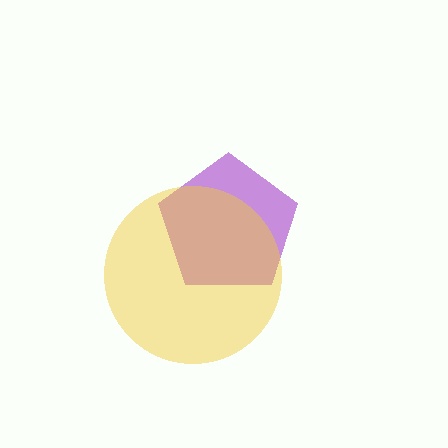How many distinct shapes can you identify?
There are 2 distinct shapes: a purple pentagon, a yellow circle.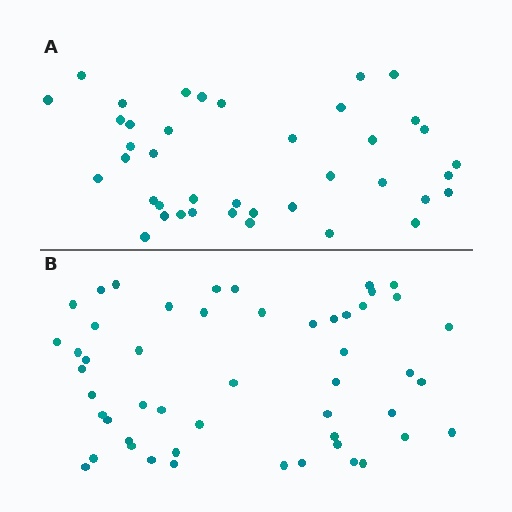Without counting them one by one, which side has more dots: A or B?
Region B (the bottom region) has more dots.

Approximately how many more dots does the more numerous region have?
Region B has roughly 12 or so more dots than region A.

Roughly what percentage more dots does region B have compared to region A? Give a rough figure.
About 30% more.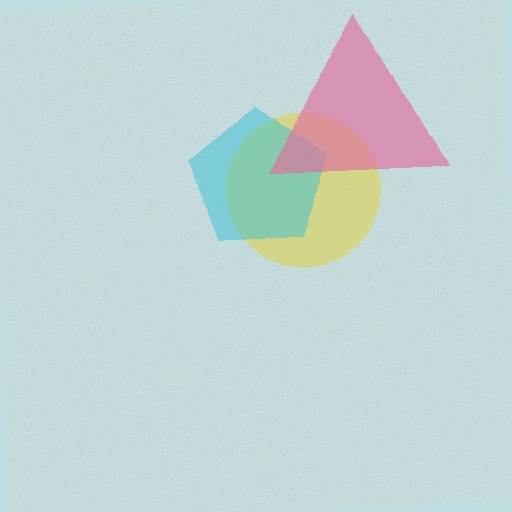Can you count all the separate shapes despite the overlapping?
Yes, there are 3 separate shapes.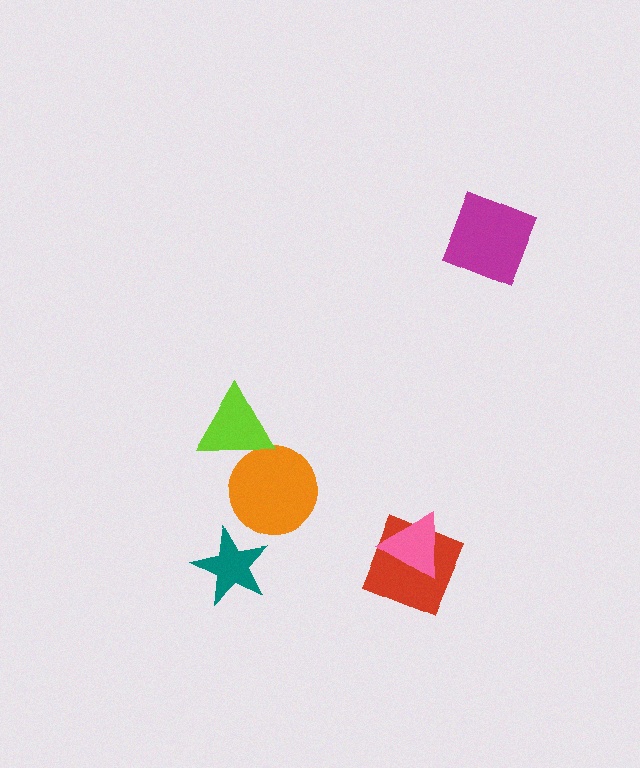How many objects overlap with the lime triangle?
1 object overlaps with the lime triangle.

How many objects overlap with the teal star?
0 objects overlap with the teal star.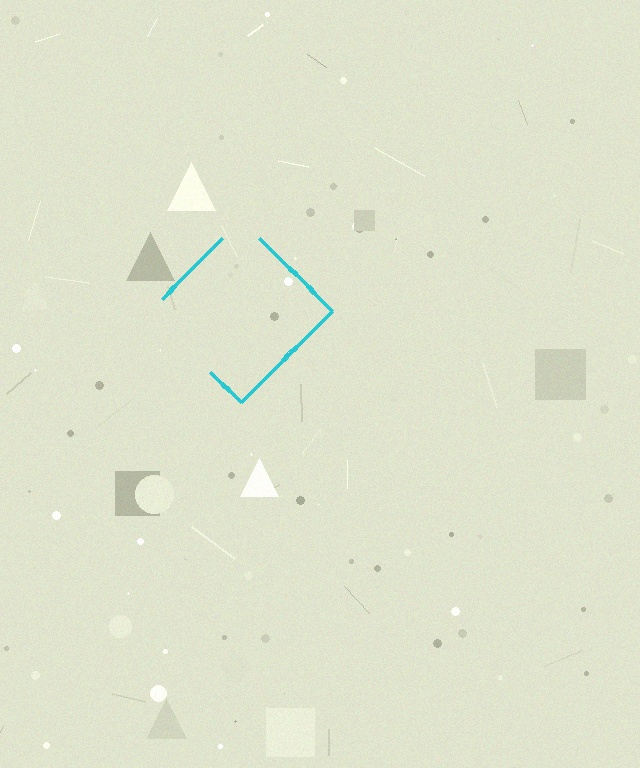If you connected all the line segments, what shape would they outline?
They would outline a diamond.